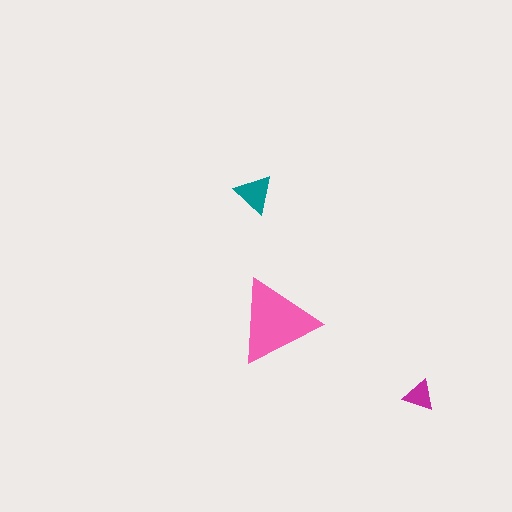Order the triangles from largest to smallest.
the pink one, the teal one, the magenta one.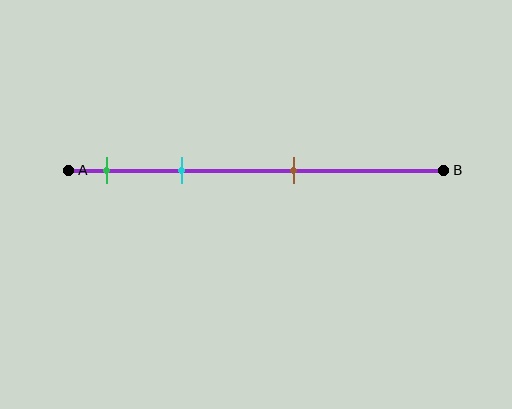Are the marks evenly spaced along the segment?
No, the marks are not evenly spaced.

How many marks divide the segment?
There are 3 marks dividing the segment.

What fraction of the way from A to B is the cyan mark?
The cyan mark is approximately 30% (0.3) of the way from A to B.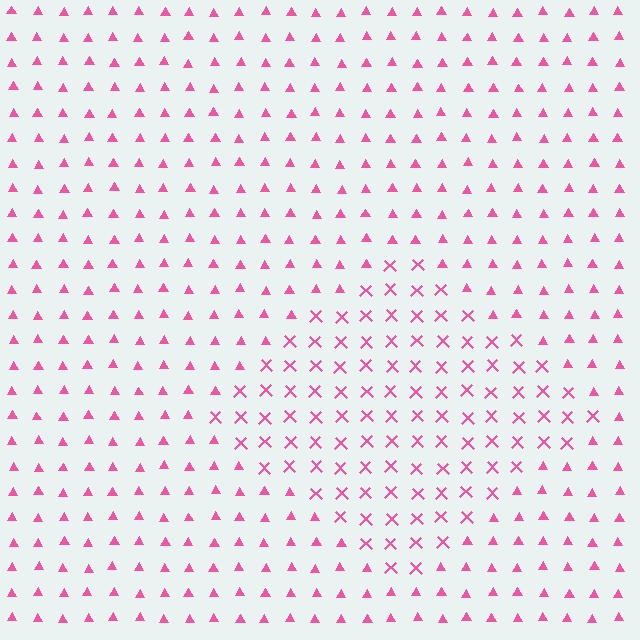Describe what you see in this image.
The image is filled with small pink elements arranged in a uniform grid. A diamond-shaped region contains X marks, while the surrounding area contains triangles. The boundary is defined purely by the change in element shape.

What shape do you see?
I see a diamond.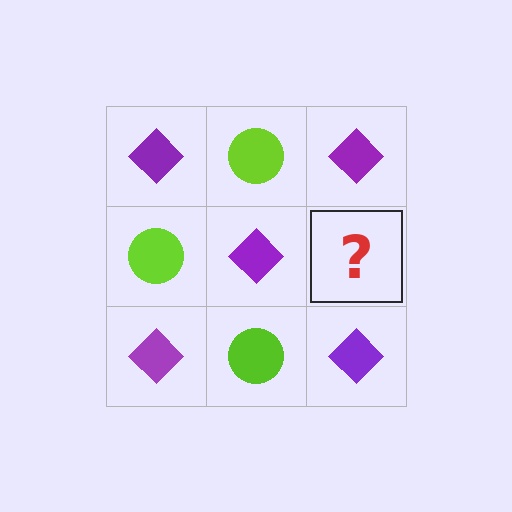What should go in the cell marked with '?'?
The missing cell should contain a lime circle.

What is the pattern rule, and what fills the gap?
The rule is that it alternates purple diamond and lime circle in a checkerboard pattern. The gap should be filled with a lime circle.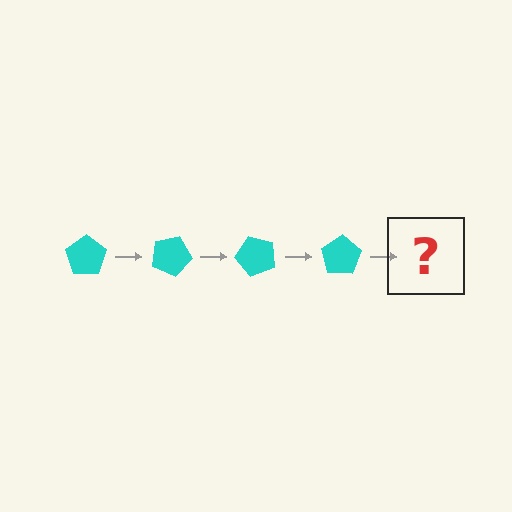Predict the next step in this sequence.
The next step is a cyan pentagon rotated 100 degrees.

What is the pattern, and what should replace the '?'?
The pattern is that the pentagon rotates 25 degrees each step. The '?' should be a cyan pentagon rotated 100 degrees.